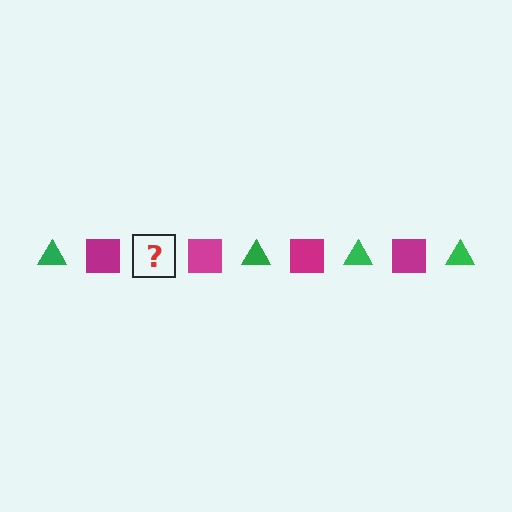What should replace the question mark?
The question mark should be replaced with a green triangle.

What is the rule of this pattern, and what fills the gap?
The rule is that the pattern alternates between green triangle and magenta square. The gap should be filled with a green triangle.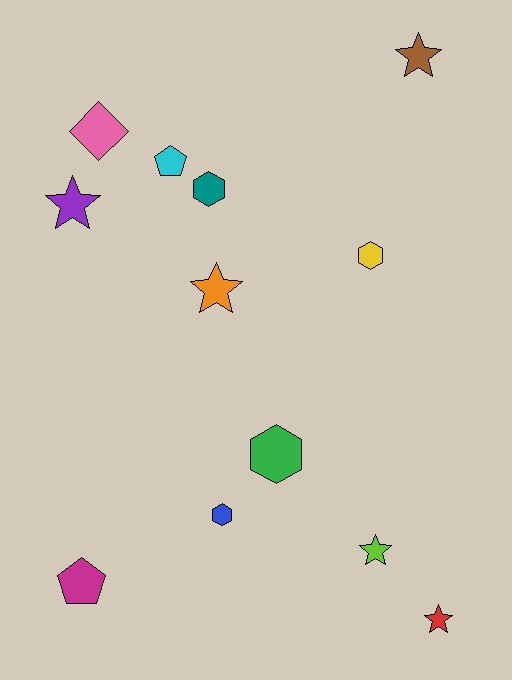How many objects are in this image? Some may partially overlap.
There are 12 objects.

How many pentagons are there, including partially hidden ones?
There are 2 pentagons.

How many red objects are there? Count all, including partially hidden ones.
There is 1 red object.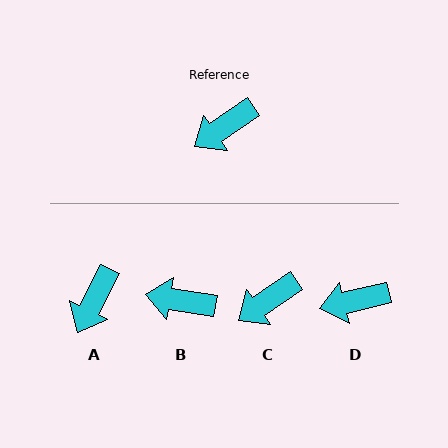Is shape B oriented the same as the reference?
No, it is off by about 44 degrees.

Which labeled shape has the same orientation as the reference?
C.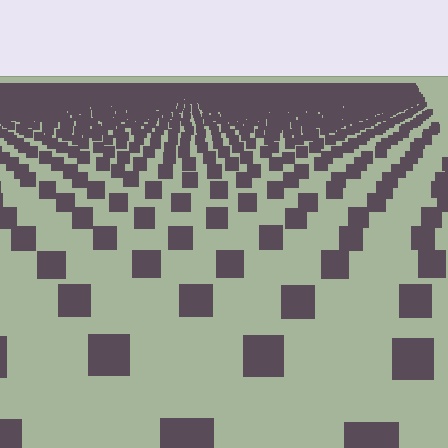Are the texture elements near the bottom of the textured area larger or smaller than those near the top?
Larger. Near the bottom, elements are closer to the viewer and appear at a bigger on-screen size.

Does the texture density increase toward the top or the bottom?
Density increases toward the top.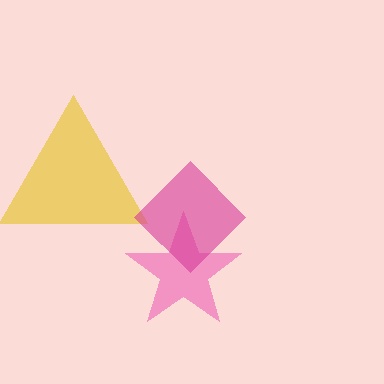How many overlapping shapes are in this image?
There are 3 overlapping shapes in the image.